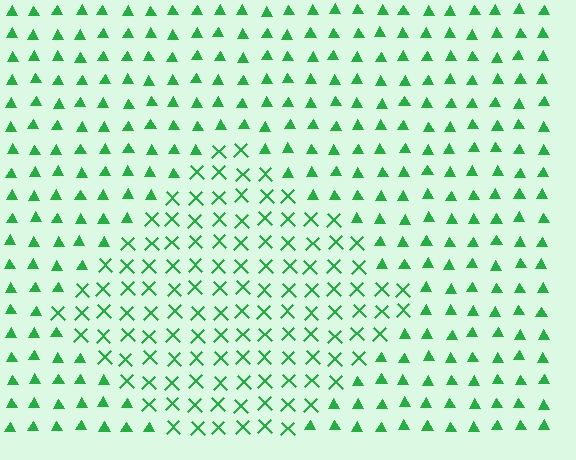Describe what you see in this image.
The image is filled with small green elements arranged in a uniform grid. A diamond-shaped region contains X marks, while the surrounding area contains triangles. The boundary is defined purely by the change in element shape.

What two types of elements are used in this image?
The image uses X marks inside the diamond region and triangles outside it.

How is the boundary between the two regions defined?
The boundary is defined by a change in element shape: X marks inside vs. triangles outside. All elements share the same color and spacing.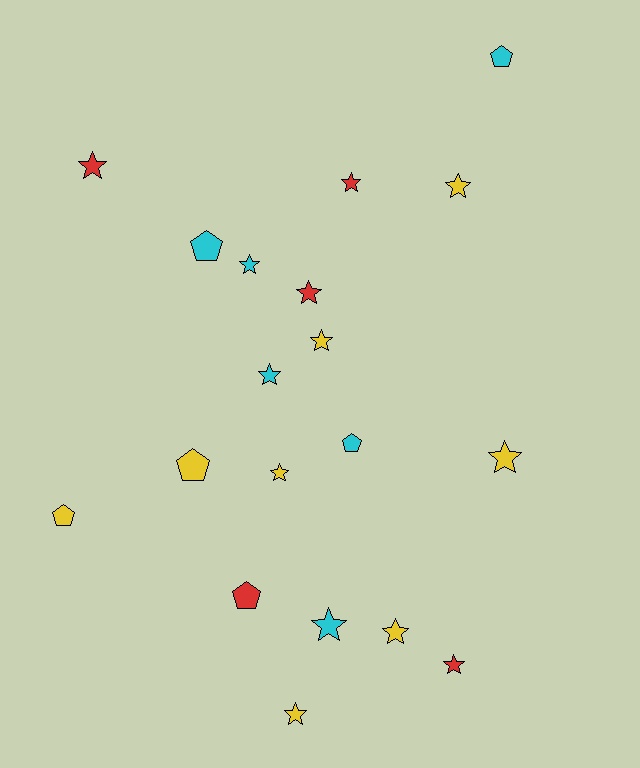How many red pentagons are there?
There is 1 red pentagon.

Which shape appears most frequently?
Star, with 13 objects.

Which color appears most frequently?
Yellow, with 8 objects.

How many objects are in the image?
There are 19 objects.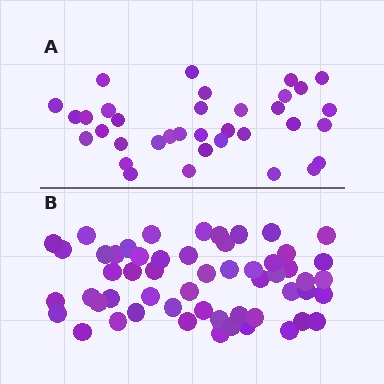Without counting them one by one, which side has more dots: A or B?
Region B (the bottom region) has more dots.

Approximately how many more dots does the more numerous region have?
Region B has approximately 20 more dots than region A.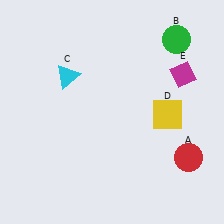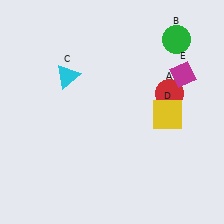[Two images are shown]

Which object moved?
The red circle (A) moved up.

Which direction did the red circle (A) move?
The red circle (A) moved up.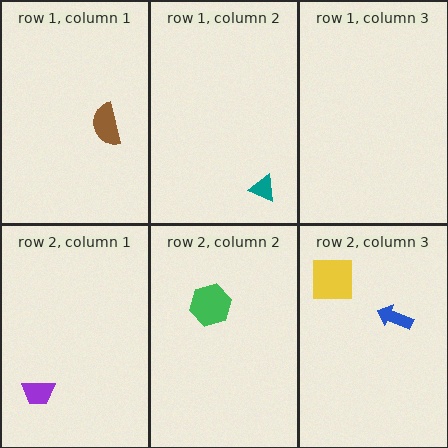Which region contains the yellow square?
The row 2, column 3 region.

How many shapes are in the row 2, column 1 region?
1.